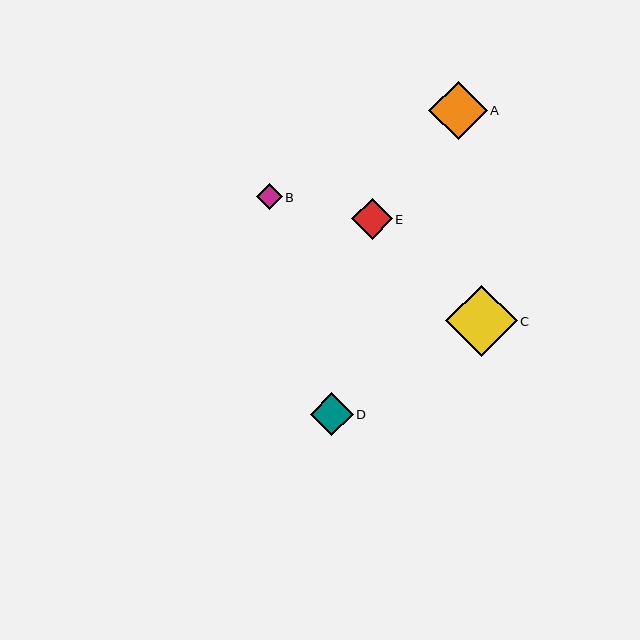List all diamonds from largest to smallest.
From largest to smallest: C, A, D, E, B.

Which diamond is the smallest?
Diamond B is the smallest with a size of approximately 26 pixels.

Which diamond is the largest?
Diamond C is the largest with a size of approximately 72 pixels.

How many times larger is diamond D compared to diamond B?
Diamond D is approximately 1.7 times the size of diamond B.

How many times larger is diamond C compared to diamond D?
Diamond C is approximately 1.7 times the size of diamond D.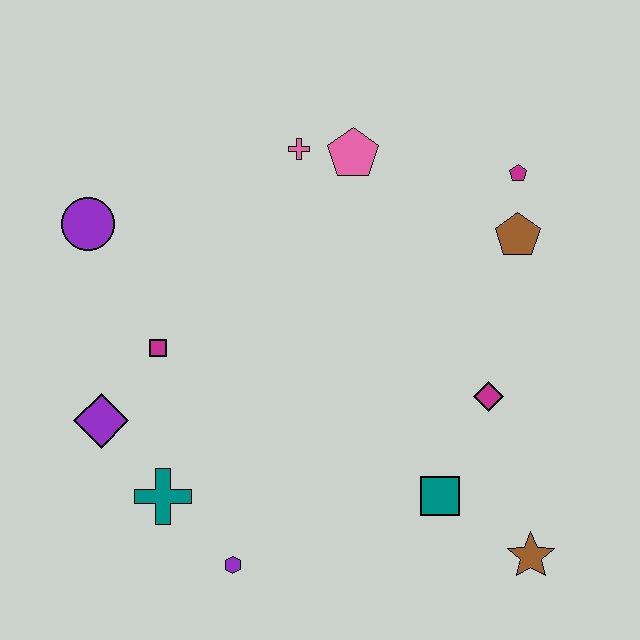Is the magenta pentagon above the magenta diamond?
Yes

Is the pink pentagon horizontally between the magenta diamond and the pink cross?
Yes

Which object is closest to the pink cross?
The pink pentagon is closest to the pink cross.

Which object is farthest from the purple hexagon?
The magenta pentagon is farthest from the purple hexagon.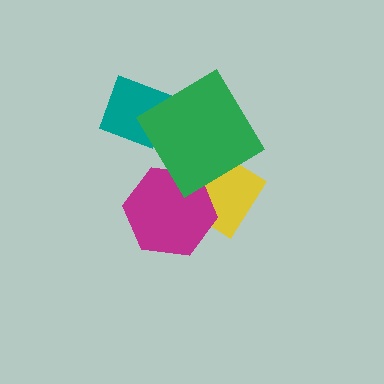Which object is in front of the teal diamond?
The green diamond is in front of the teal diamond.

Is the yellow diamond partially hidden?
Yes, it is partially covered by another shape.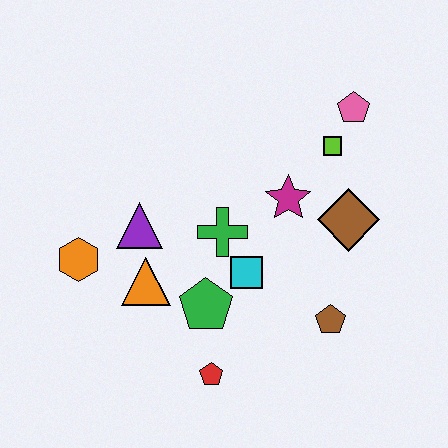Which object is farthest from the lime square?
The orange hexagon is farthest from the lime square.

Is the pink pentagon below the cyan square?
No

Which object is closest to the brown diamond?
The magenta star is closest to the brown diamond.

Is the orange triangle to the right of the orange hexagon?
Yes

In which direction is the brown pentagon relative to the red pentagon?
The brown pentagon is to the right of the red pentagon.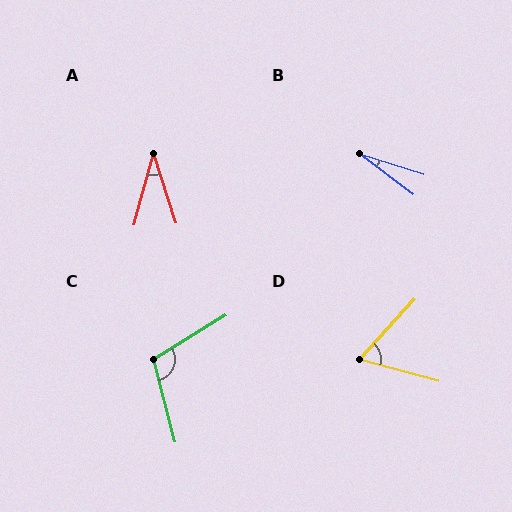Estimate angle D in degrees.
Approximately 62 degrees.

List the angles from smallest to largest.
B (20°), A (33°), D (62°), C (107°).